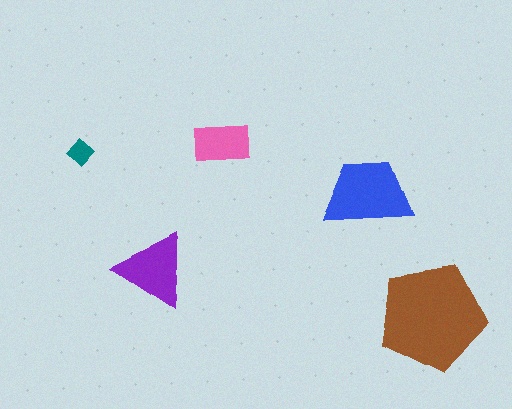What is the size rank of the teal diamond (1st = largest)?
5th.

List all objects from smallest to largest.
The teal diamond, the pink rectangle, the purple triangle, the blue trapezoid, the brown pentagon.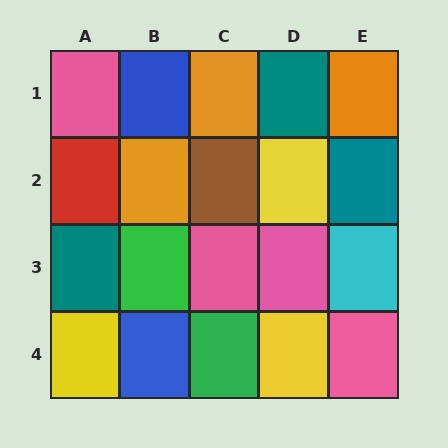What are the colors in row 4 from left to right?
Yellow, blue, green, yellow, pink.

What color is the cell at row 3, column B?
Green.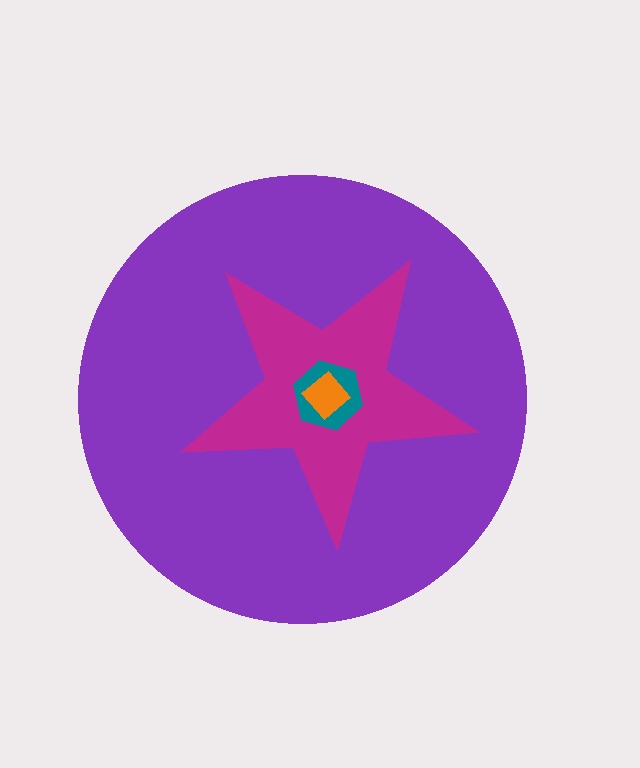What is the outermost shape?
The purple circle.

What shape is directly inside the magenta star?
The teal hexagon.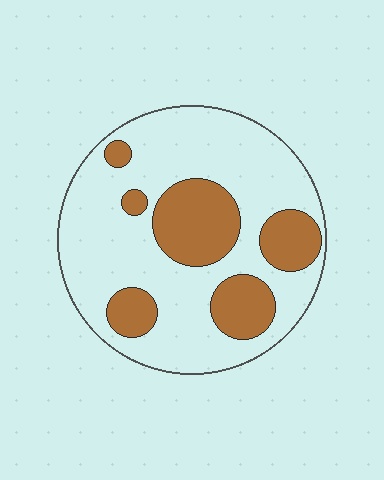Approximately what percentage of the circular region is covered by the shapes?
Approximately 30%.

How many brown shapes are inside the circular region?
6.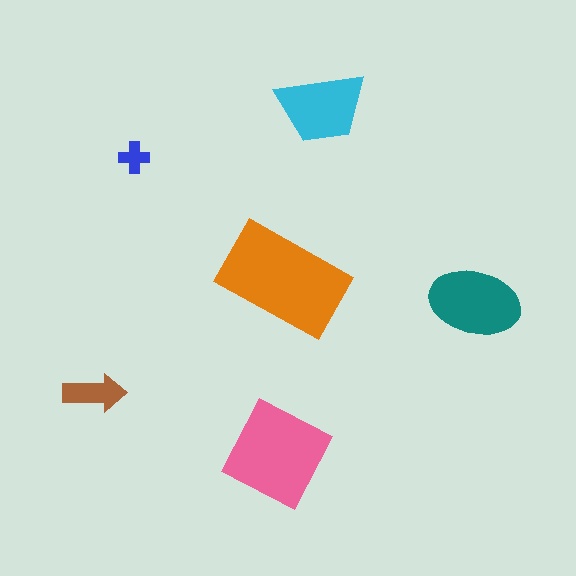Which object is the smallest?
The blue cross.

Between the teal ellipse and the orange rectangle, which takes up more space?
The orange rectangle.